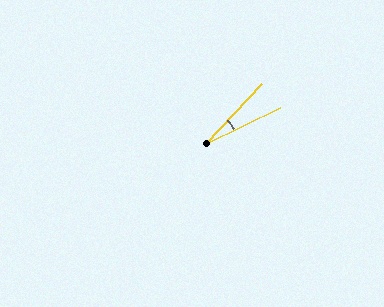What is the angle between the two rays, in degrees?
Approximately 21 degrees.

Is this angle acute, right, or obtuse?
It is acute.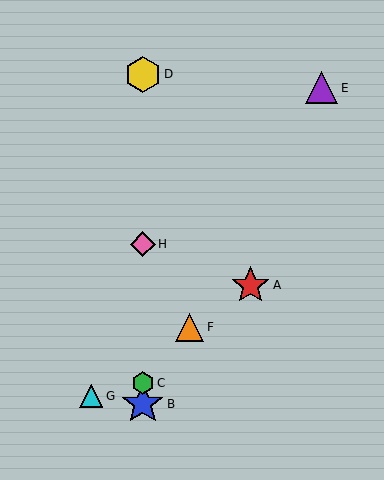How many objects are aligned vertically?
4 objects (B, C, D, H) are aligned vertically.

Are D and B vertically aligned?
Yes, both are at x≈143.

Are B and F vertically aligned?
No, B is at x≈143 and F is at x≈190.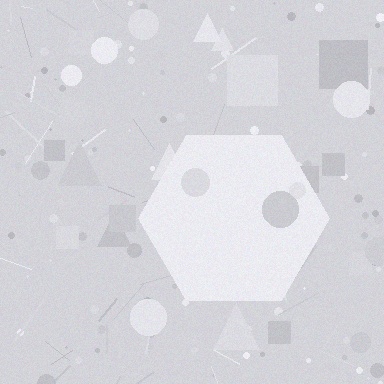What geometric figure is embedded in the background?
A hexagon is embedded in the background.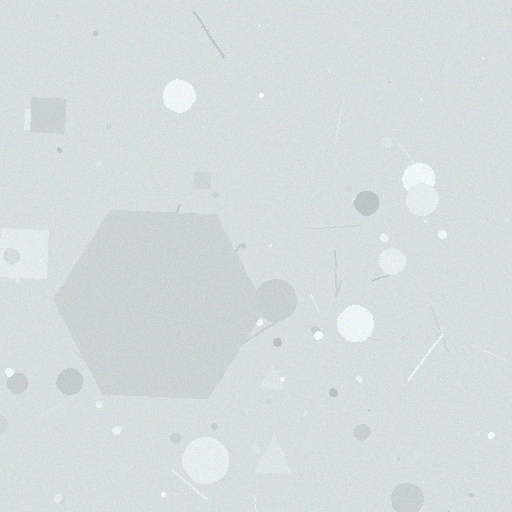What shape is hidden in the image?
A hexagon is hidden in the image.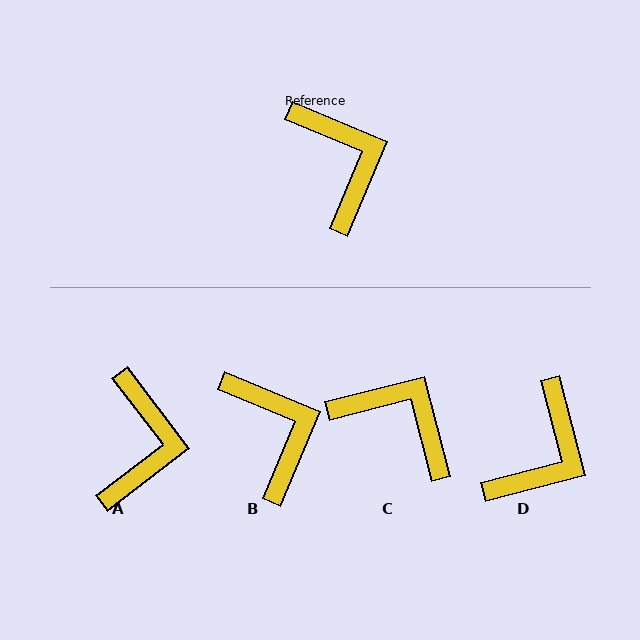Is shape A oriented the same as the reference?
No, it is off by about 30 degrees.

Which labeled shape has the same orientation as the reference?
B.